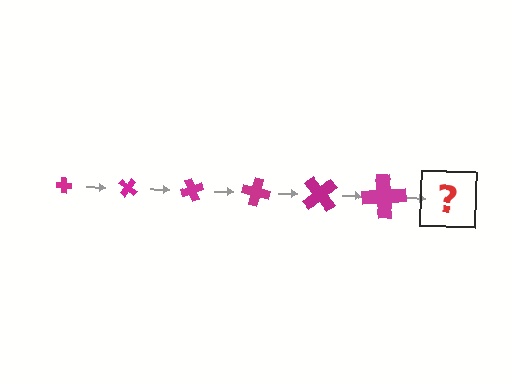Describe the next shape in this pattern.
It should be a cross, larger than the previous one and rotated 210 degrees from the start.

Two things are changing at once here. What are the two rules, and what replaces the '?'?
The two rules are that the cross grows larger each step and it rotates 35 degrees each step. The '?' should be a cross, larger than the previous one and rotated 210 degrees from the start.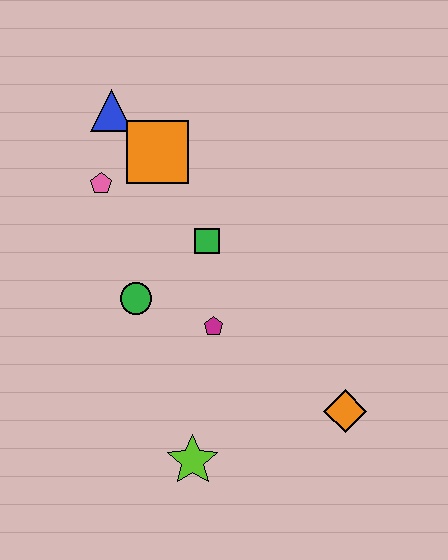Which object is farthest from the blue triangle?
The orange diamond is farthest from the blue triangle.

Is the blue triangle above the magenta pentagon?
Yes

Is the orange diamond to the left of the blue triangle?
No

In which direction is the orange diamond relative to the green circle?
The orange diamond is to the right of the green circle.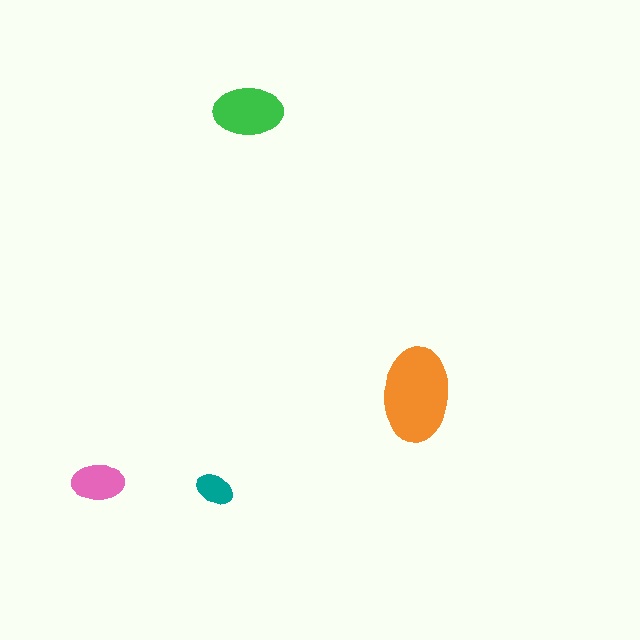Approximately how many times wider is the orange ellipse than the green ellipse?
About 1.5 times wider.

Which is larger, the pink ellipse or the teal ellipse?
The pink one.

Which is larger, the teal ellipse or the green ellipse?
The green one.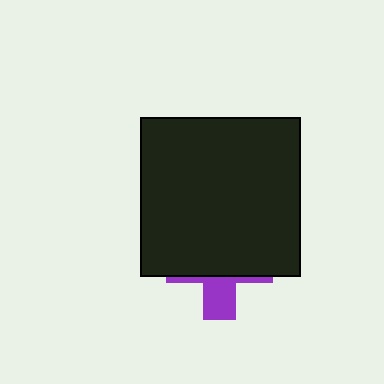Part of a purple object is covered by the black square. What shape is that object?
It is a cross.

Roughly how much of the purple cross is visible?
A small part of it is visible (roughly 30%).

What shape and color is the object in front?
The object in front is a black square.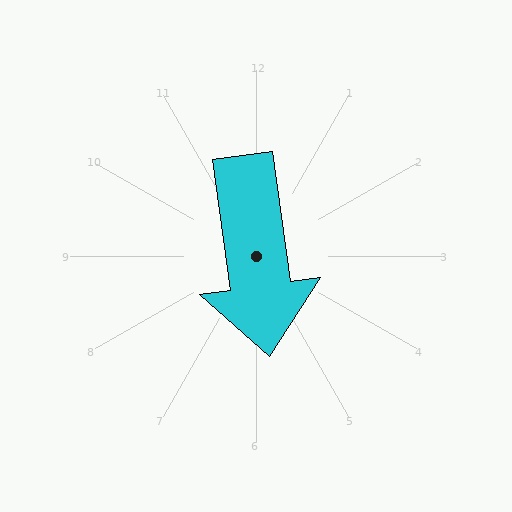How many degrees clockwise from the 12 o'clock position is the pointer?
Approximately 172 degrees.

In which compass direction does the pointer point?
South.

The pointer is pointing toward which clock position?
Roughly 6 o'clock.